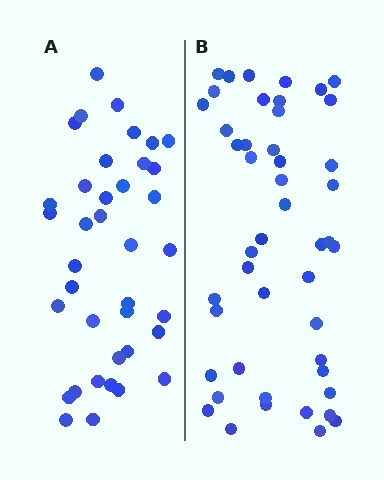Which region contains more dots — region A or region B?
Region B (the right region) has more dots.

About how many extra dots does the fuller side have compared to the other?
Region B has roughly 8 or so more dots than region A.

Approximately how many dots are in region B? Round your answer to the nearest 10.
About 50 dots. (The exact count is 47, which rounds to 50.)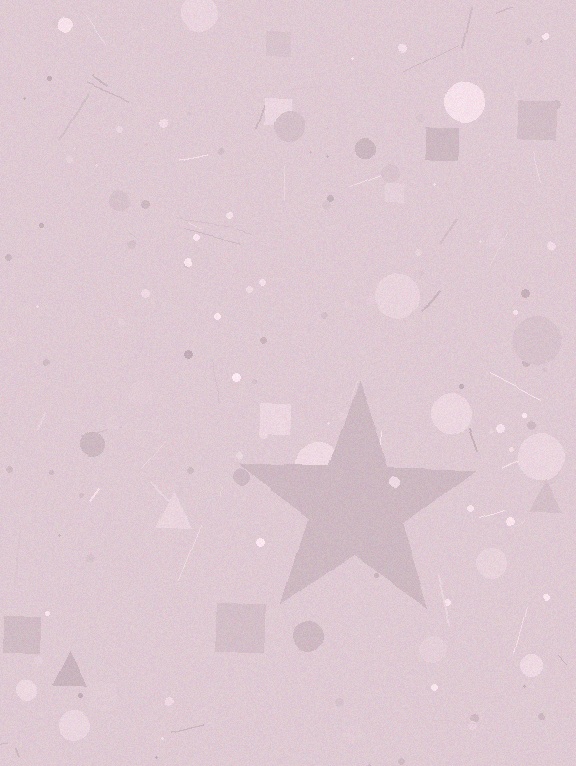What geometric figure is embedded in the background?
A star is embedded in the background.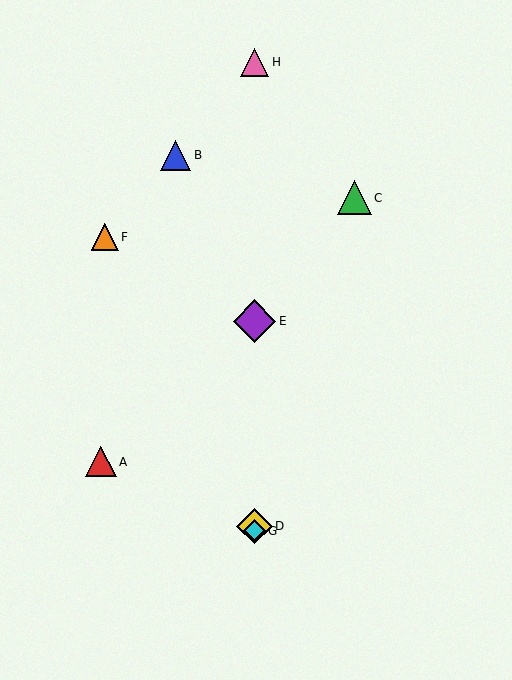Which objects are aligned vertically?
Objects D, E, G, H are aligned vertically.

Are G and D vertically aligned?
Yes, both are at x≈255.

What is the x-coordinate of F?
Object F is at x≈105.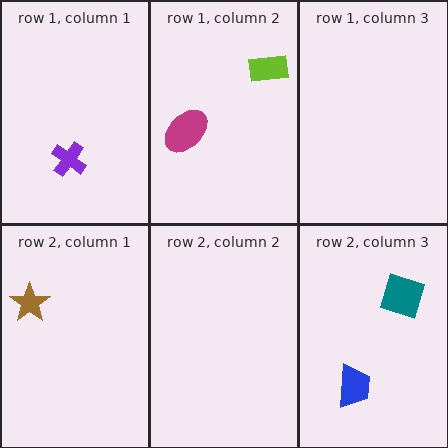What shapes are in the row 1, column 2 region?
The lime rectangle, the magenta ellipse.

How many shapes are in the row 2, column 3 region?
2.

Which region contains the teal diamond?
The row 2, column 3 region.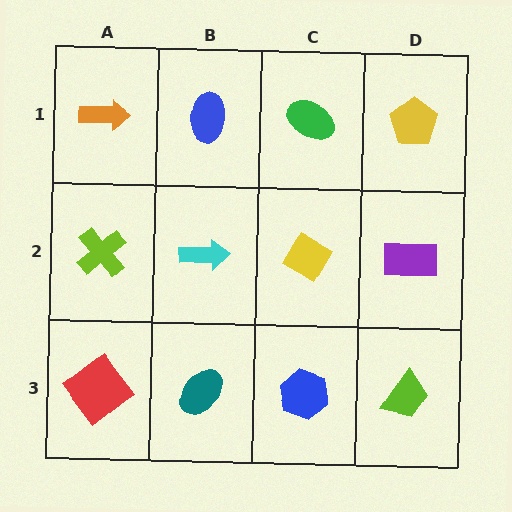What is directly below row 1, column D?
A purple rectangle.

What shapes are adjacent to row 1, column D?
A purple rectangle (row 2, column D), a green ellipse (row 1, column C).